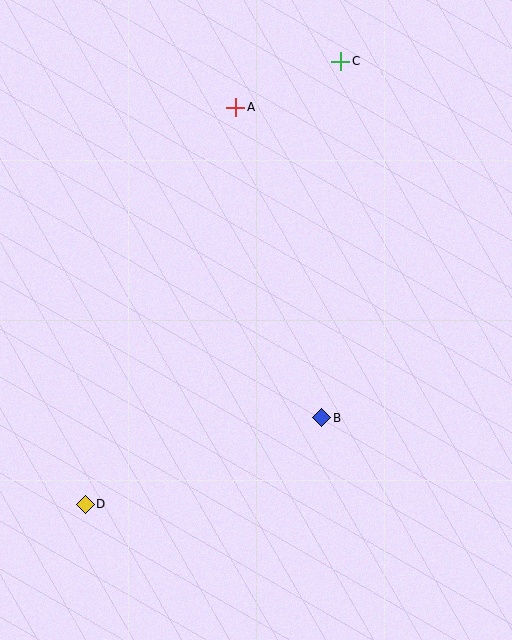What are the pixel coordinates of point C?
Point C is at (341, 61).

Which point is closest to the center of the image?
Point B at (322, 418) is closest to the center.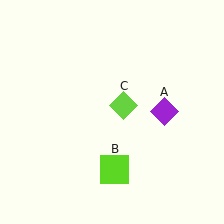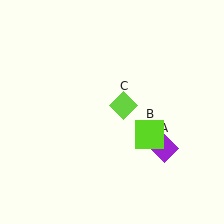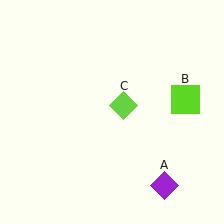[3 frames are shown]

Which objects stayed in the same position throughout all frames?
Lime diamond (object C) remained stationary.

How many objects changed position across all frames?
2 objects changed position: purple diamond (object A), lime square (object B).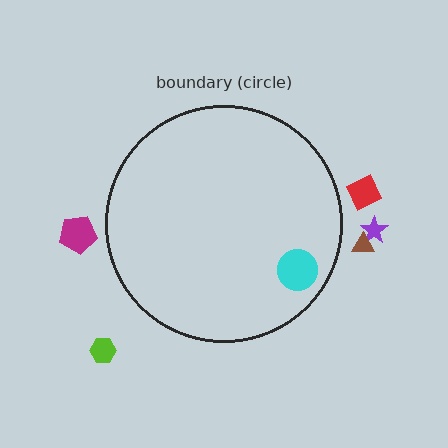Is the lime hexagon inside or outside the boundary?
Outside.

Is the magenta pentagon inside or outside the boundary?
Outside.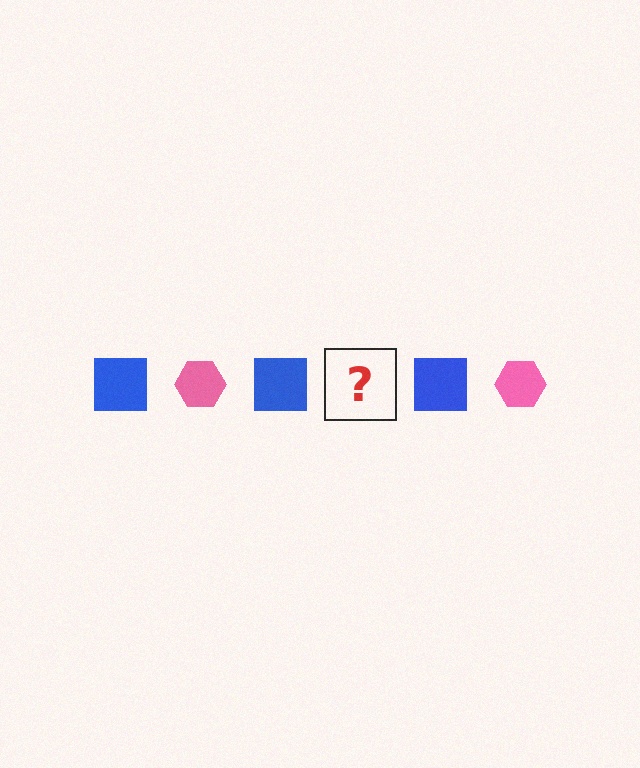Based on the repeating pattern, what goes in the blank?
The blank should be a pink hexagon.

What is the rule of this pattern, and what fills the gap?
The rule is that the pattern alternates between blue square and pink hexagon. The gap should be filled with a pink hexagon.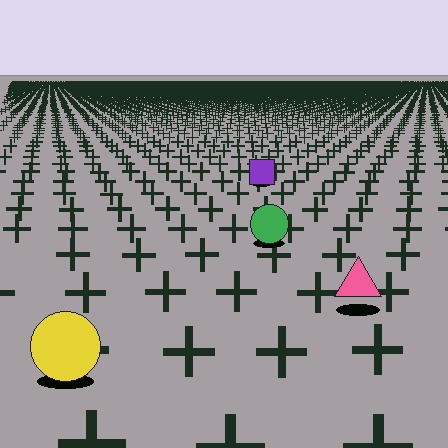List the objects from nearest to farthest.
From nearest to farthest: the yellow circle, the pink triangle, the green circle, the purple square.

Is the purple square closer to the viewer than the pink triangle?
No. The pink triangle is closer — you can tell from the texture gradient: the ground texture is coarser near it.